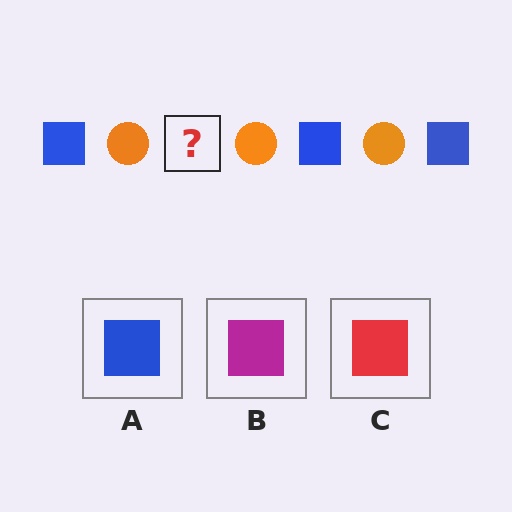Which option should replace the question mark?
Option A.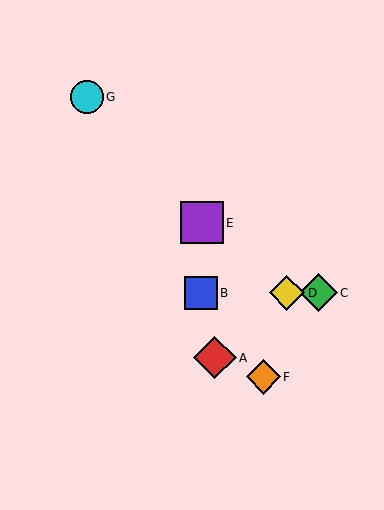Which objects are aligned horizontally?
Objects B, C, D are aligned horizontally.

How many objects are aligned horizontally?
3 objects (B, C, D) are aligned horizontally.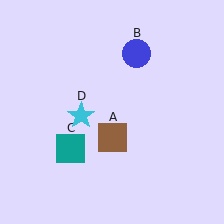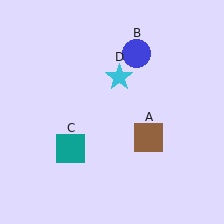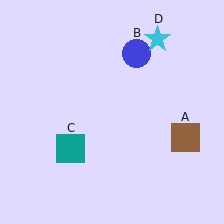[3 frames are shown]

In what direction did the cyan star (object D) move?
The cyan star (object D) moved up and to the right.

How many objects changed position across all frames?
2 objects changed position: brown square (object A), cyan star (object D).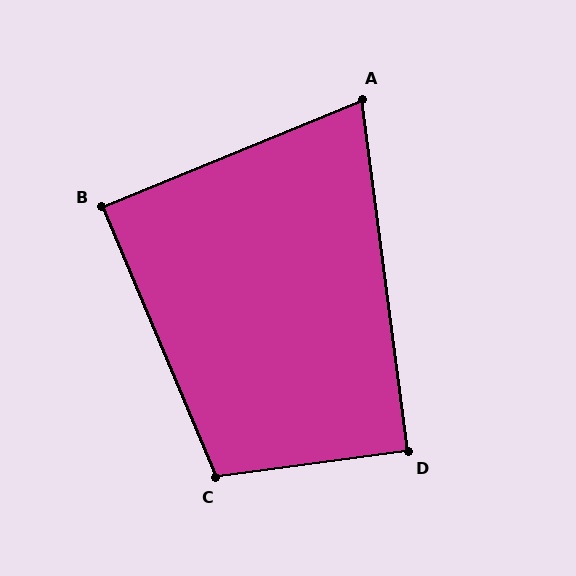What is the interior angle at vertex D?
Approximately 90 degrees (approximately right).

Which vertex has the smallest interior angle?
A, at approximately 75 degrees.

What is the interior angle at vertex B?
Approximately 90 degrees (approximately right).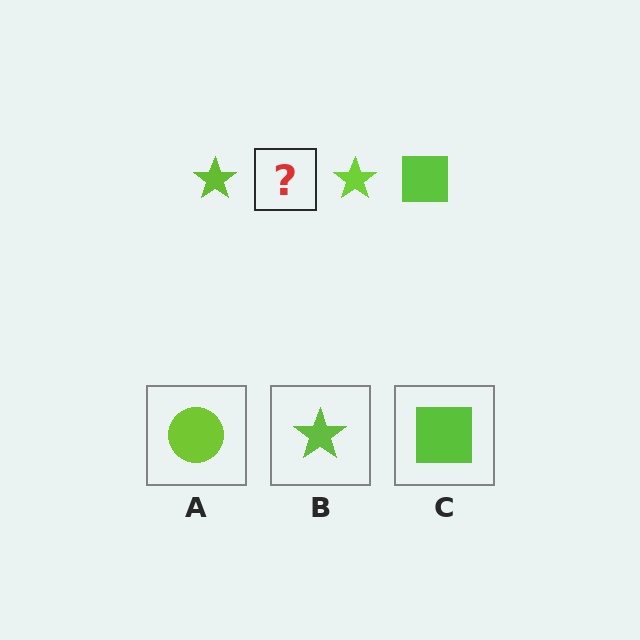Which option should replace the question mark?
Option C.